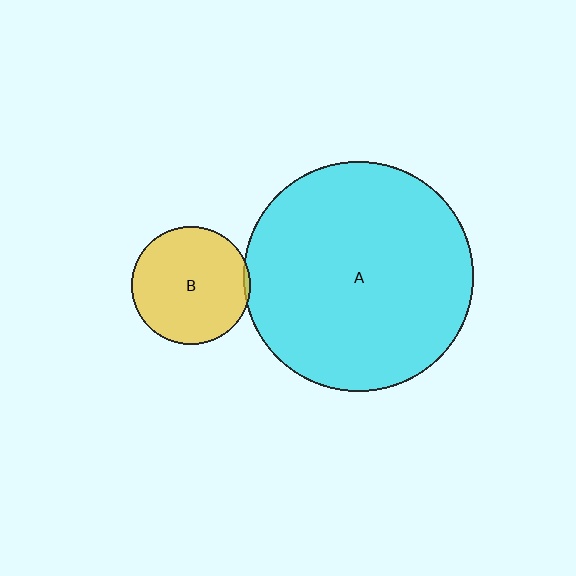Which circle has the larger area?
Circle A (cyan).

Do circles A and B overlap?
Yes.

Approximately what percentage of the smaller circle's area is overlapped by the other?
Approximately 5%.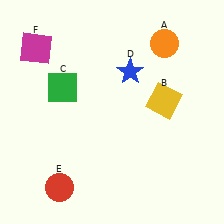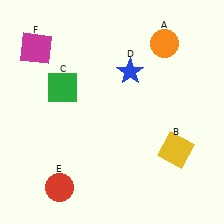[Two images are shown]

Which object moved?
The yellow square (B) moved down.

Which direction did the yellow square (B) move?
The yellow square (B) moved down.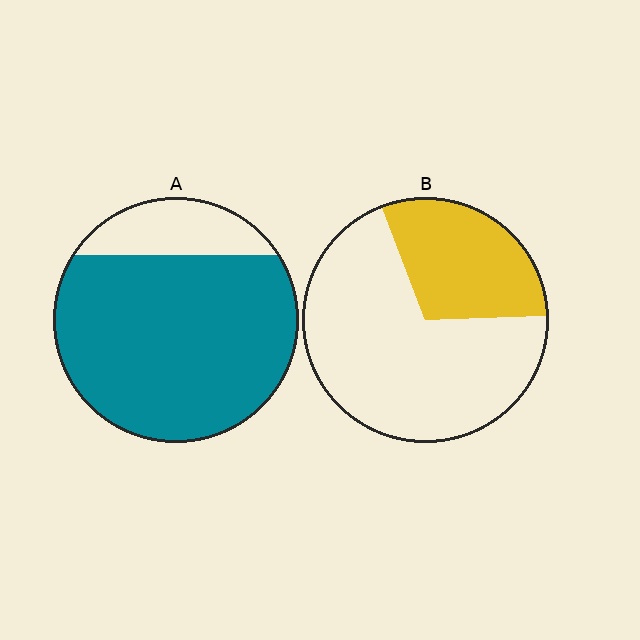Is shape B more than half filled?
No.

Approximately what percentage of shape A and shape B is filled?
A is approximately 80% and B is approximately 30%.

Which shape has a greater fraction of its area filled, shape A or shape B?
Shape A.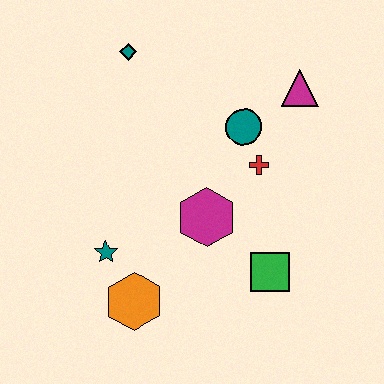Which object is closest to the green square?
The magenta hexagon is closest to the green square.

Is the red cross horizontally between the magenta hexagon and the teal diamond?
No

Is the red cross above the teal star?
Yes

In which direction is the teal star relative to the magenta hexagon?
The teal star is to the left of the magenta hexagon.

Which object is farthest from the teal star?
The magenta triangle is farthest from the teal star.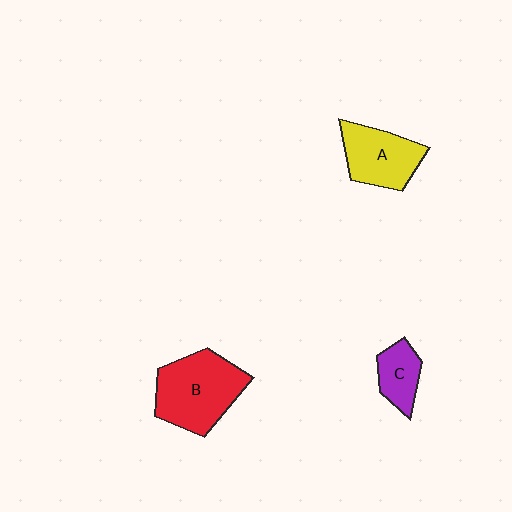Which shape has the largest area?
Shape B (red).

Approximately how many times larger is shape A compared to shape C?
Approximately 1.7 times.